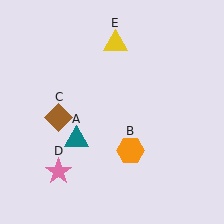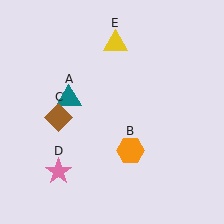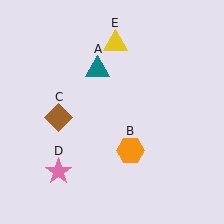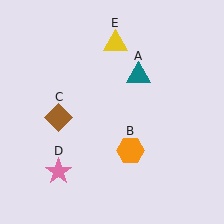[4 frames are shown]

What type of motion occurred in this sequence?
The teal triangle (object A) rotated clockwise around the center of the scene.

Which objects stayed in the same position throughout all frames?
Orange hexagon (object B) and brown diamond (object C) and pink star (object D) and yellow triangle (object E) remained stationary.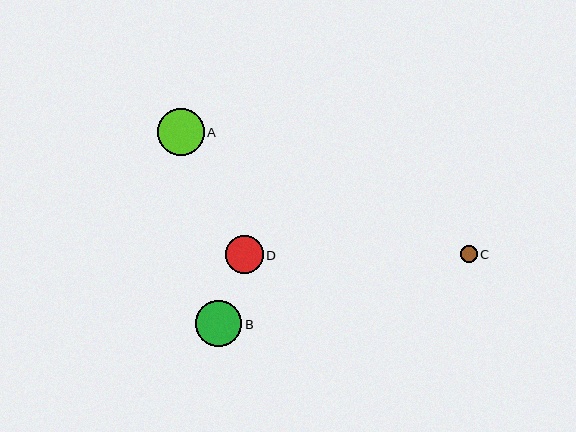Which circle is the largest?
Circle A is the largest with a size of approximately 47 pixels.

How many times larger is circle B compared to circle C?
Circle B is approximately 2.7 times the size of circle C.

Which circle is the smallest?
Circle C is the smallest with a size of approximately 17 pixels.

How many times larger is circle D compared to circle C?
Circle D is approximately 2.2 times the size of circle C.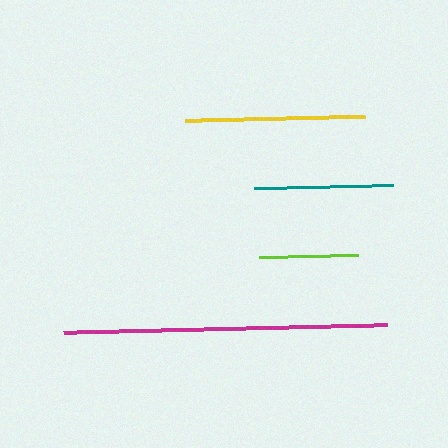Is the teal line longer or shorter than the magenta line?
The magenta line is longer than the teal line.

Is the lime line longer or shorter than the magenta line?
The magenta line is longer than the lime line.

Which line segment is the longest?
The magenta line is the longest at approximately 325 pixels.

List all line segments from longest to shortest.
From longest to shortest: magenta, yellow, teal, lime.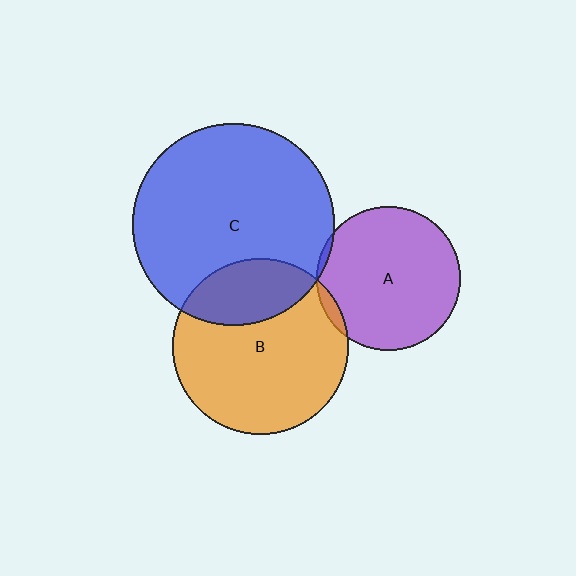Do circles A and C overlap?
Yes.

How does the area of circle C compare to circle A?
Approximately 2.0 times.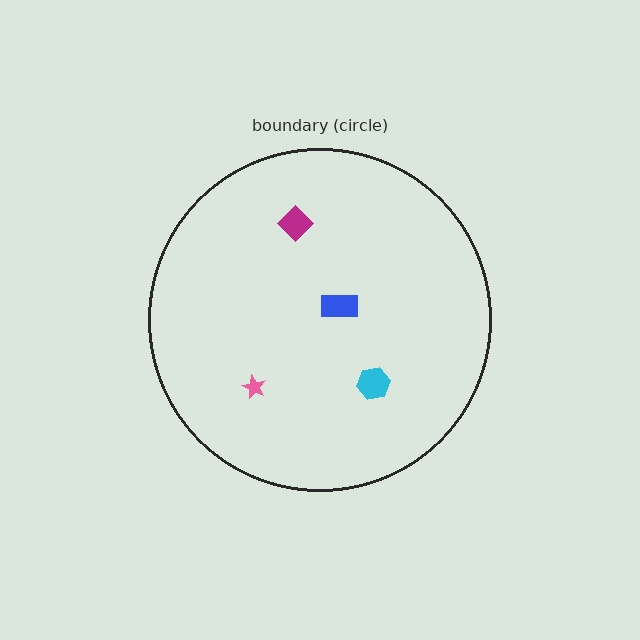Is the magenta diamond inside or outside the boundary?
Inside.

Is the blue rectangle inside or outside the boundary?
Inside.